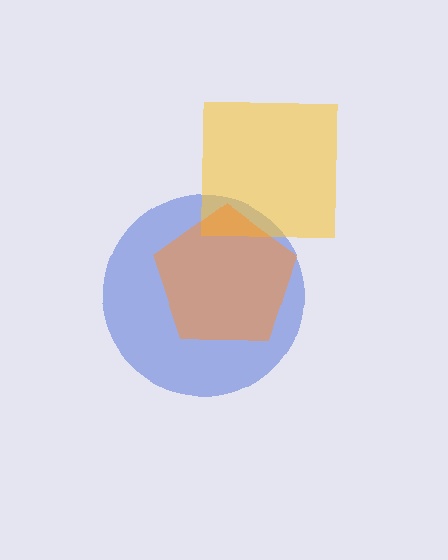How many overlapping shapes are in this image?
There are 3 overlapping shapes in the image.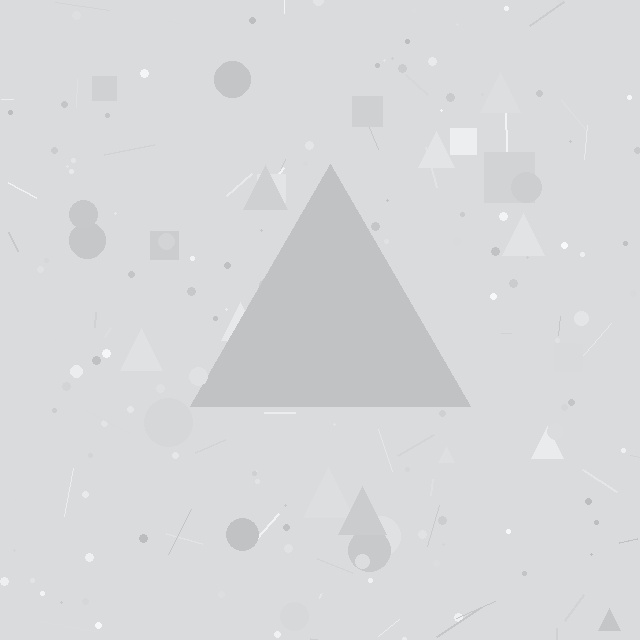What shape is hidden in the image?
A triangle is hidden in the image.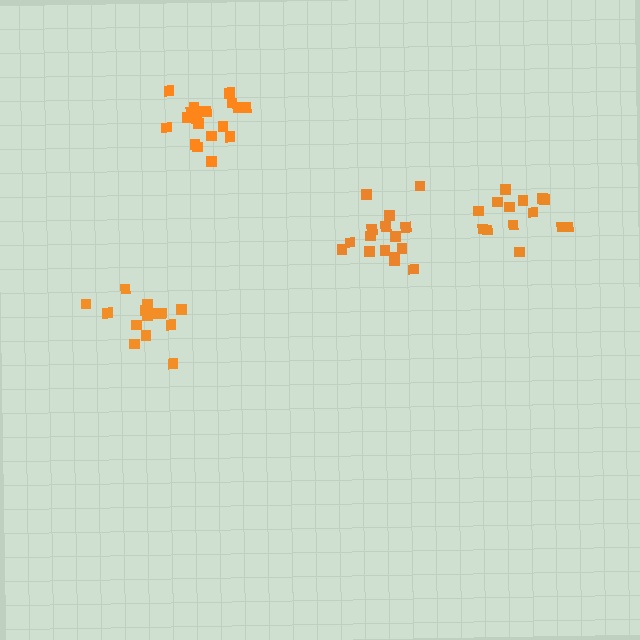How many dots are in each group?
Group 1: 16 dots, Group 2: 14 dots, Group 3: 17 dots, Group 4: 19 dots (66 total).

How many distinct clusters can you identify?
There are 4 distinct clusters.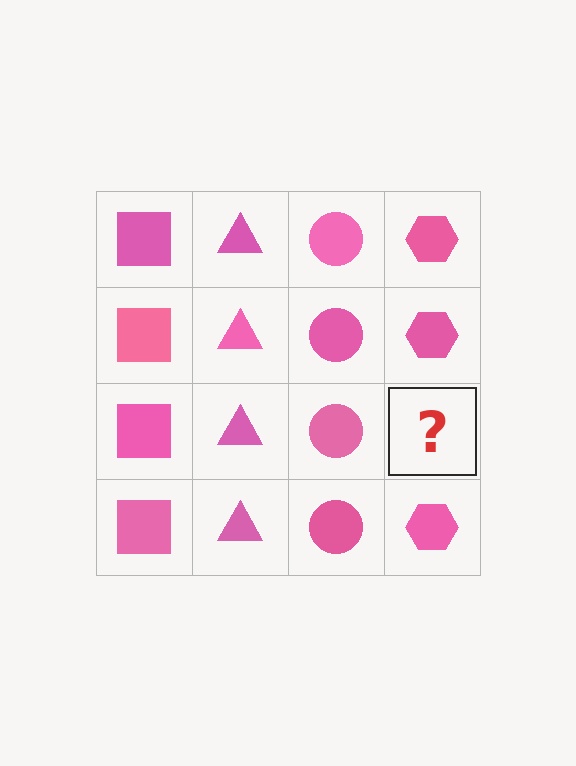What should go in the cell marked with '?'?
The missing cell should contain a pink hexagon.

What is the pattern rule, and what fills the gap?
The rule is that each column has a consistent shape. The gap should be filled with a pink hexagon.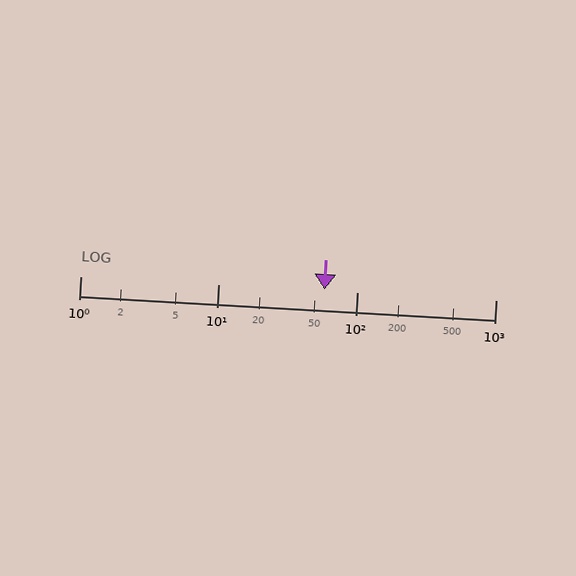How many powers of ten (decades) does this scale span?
The scale spans 3 decades, from 1 to 1000.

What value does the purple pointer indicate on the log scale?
The pointer indicates approximately 58.